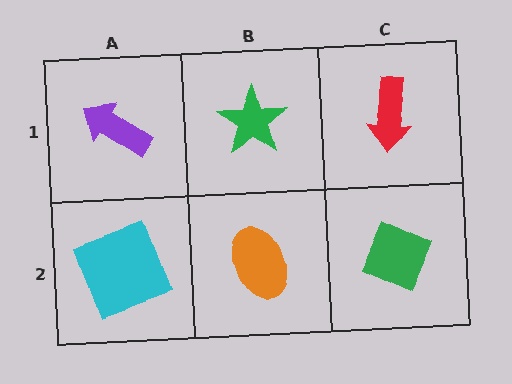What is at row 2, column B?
An orange ellipse.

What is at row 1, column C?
A red arrow.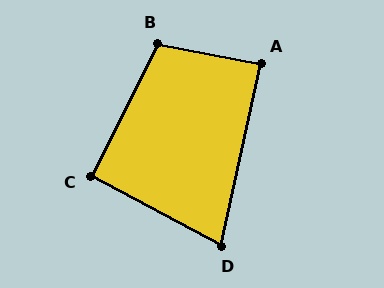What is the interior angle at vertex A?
Approximately 88 degrees (approximately right).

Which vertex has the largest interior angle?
B, at approximately 106 degrees.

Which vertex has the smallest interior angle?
D, at approximately 74 degrees.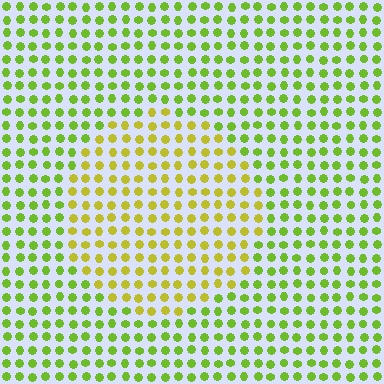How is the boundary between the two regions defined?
The boundary is defined purely by a slight shift in hue (about 33 degrees). Spacing, size, and orientation are identical on both sides.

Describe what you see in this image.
The image is filled with small lime elements in a uniform arrangement. A circle-shaped region is visible where the elements are tinted to a slightly different hue, forming a subtle color boundary.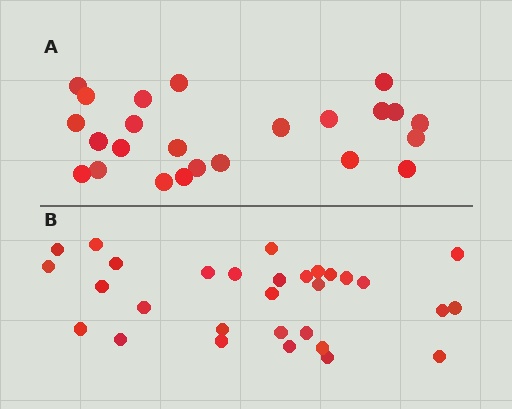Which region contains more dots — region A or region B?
Region B (the bottom region) has more dots.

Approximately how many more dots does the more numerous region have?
Region B has about 6 more dots than region A.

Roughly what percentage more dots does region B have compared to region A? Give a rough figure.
About 25% more.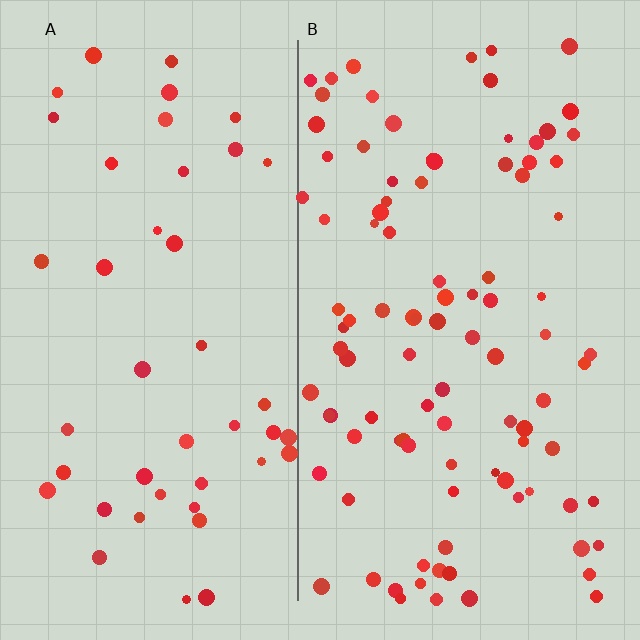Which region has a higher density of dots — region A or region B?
B (the right).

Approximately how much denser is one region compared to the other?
Approximately 2.2× — region B over region A.